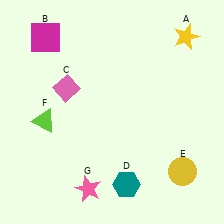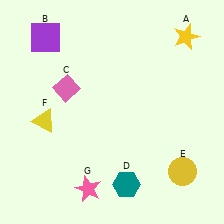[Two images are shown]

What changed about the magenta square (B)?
In Image 1, B is magenta. In Image 2, it changed to purple.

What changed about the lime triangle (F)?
In Image 1, F is lime. In Image 2, it changed to yellow.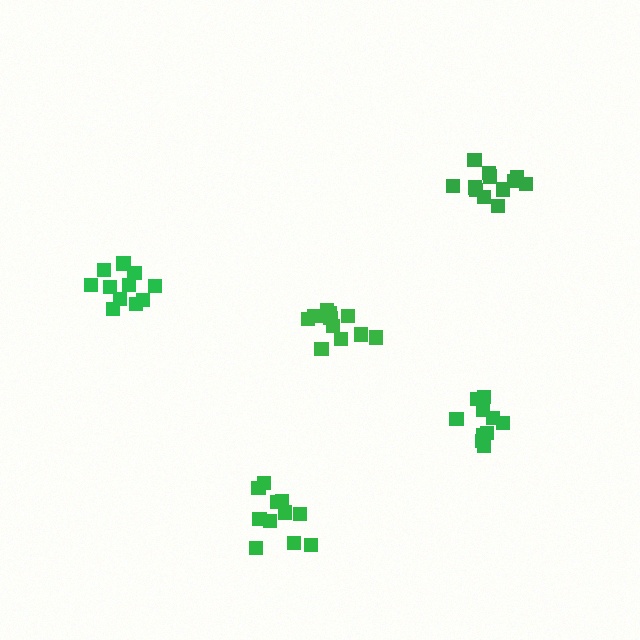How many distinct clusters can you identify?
There are 5 distinct clusters.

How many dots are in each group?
Group 1: 12 dots, Group 2: 10 dots, Group 3: 11 dots, Group 4: 11 dots, Group 5: 12 dots (56 total).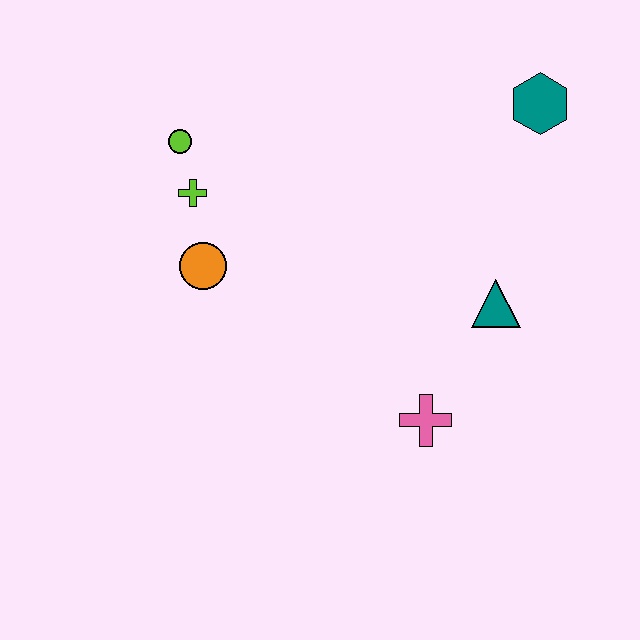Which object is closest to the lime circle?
The lime cross is closest to the lime circle.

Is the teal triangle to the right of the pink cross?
Yes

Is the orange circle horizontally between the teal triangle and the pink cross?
No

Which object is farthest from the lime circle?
The pink cross is farthest from the lime circle.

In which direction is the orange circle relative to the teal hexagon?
The orange circle is to the left of the teal hexagon.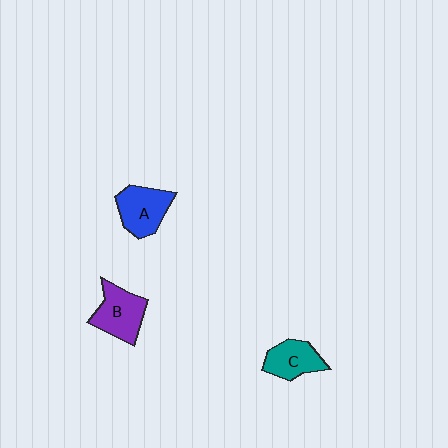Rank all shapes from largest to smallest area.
From largest to smallest: B (purple), A (blue), C (teal).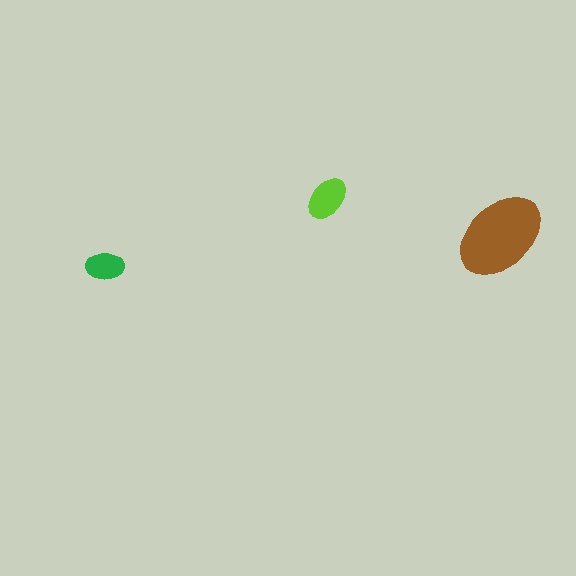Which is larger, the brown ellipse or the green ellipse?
The brown one.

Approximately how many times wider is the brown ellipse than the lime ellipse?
About 2 times wider.